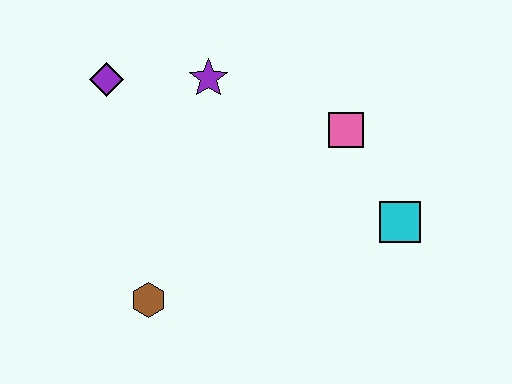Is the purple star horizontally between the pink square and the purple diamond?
Yes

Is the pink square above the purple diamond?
No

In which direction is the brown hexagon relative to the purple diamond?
The brown hexagon is below the purple diamond.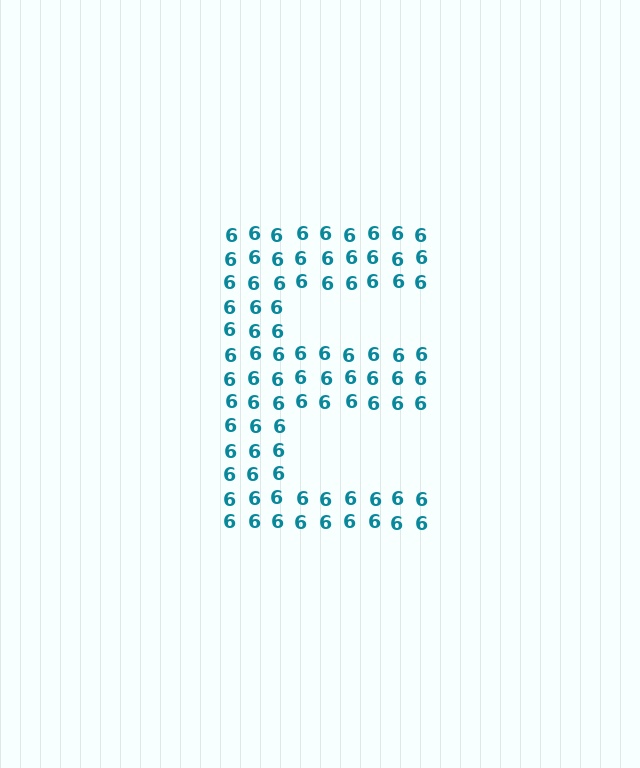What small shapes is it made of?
It is made of small digit 6's.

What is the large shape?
The large shape is the letter E.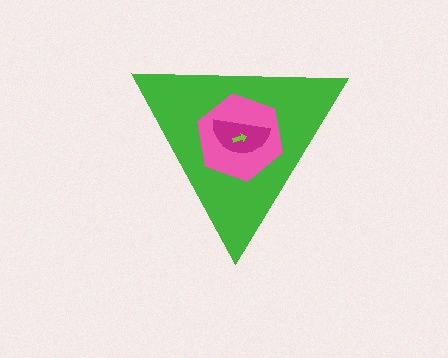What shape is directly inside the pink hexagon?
The magenta semicircle.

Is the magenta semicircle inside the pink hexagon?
Yes.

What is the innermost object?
The lime arrow.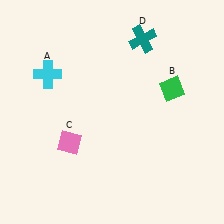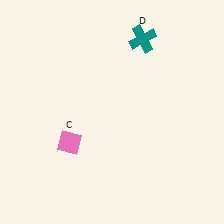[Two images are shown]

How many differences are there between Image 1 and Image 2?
There are 2 differences between the two images.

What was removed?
The green diamond (B), the cyan cross (A) were removed in Image 2.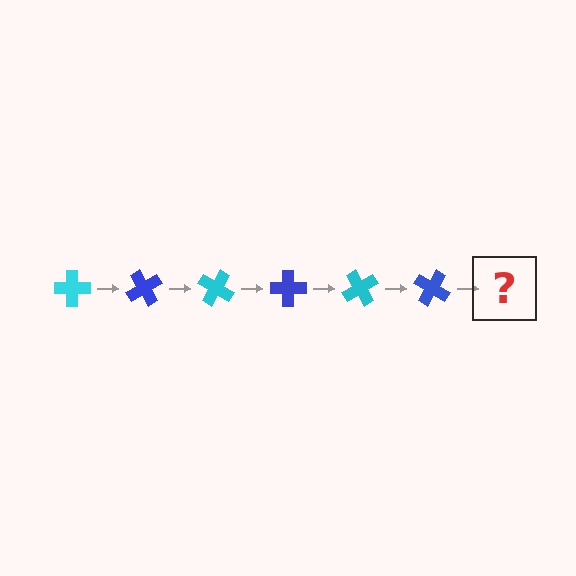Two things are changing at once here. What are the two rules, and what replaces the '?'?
The two rules are that it rotates 60 degrees each step and the color cycles through cyan and blue. The '?' should be a cyan cross, rotated 360 degrees from the start.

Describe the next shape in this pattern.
It should be a cyan cross, rotated 360 degrees from the start.